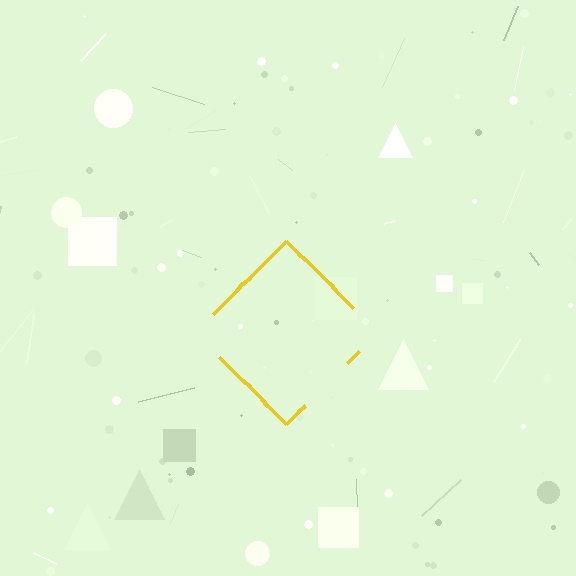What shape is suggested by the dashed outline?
The dashed outline suggests a diamond.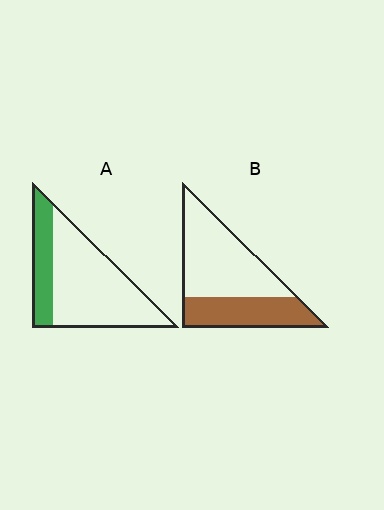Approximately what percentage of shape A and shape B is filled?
A is approximately 25% and B is approximately 40%.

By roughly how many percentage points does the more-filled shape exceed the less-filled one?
By roughly 10 percentage points (B over A).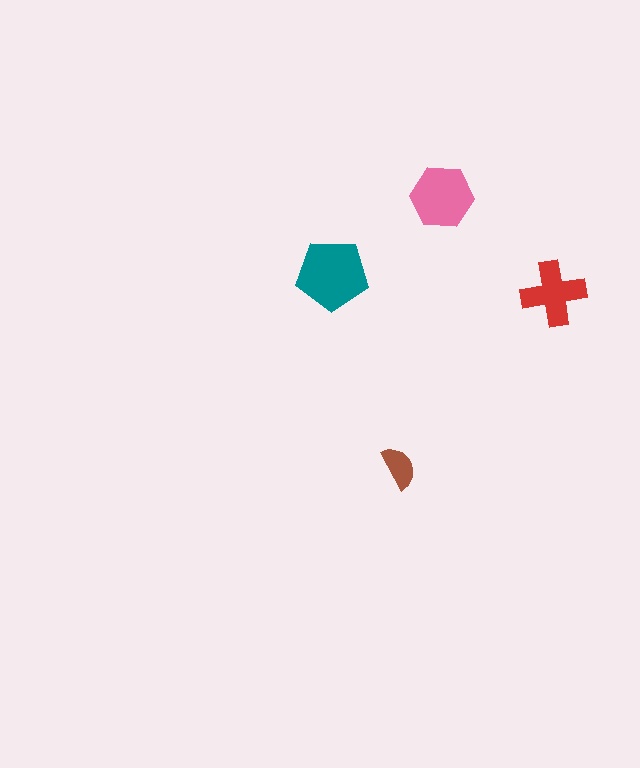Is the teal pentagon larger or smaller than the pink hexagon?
Larger.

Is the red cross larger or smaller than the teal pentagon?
Smaller.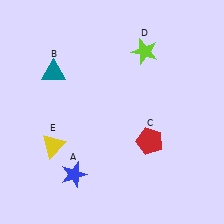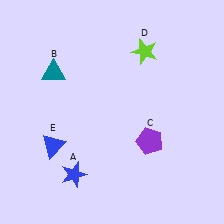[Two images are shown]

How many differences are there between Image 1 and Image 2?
There are 2 differences between the two images.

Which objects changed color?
C changed from red to purple. E changed from yellow to blue.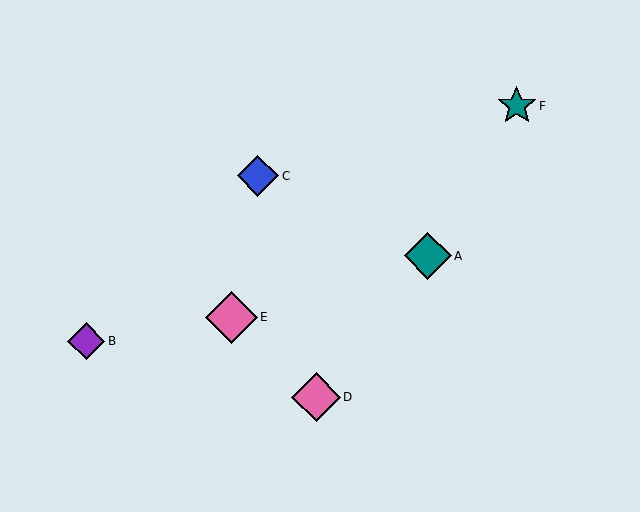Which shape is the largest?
The pink diamond (labeled E) is the largest.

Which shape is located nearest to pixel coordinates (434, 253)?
The teal diamond (labeled A) at (428, 256) is nearest to that location.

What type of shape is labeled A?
Shape A is a teal diamond.